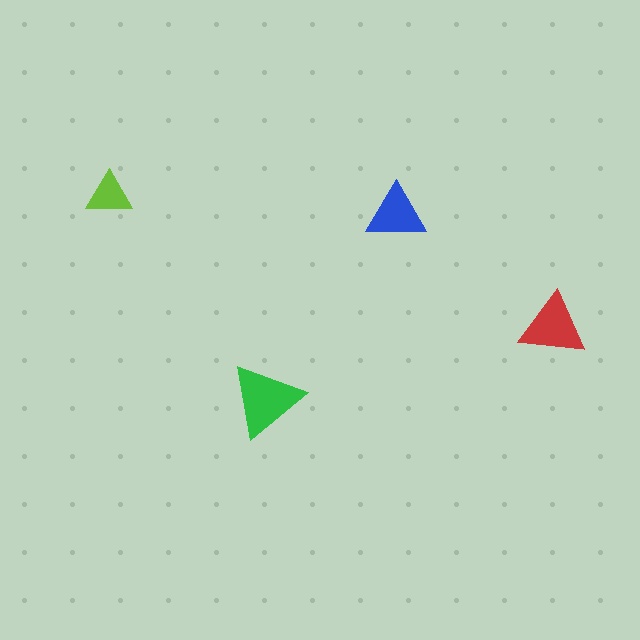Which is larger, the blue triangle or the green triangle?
The green one.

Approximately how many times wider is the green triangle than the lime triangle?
About 1.5 times wider.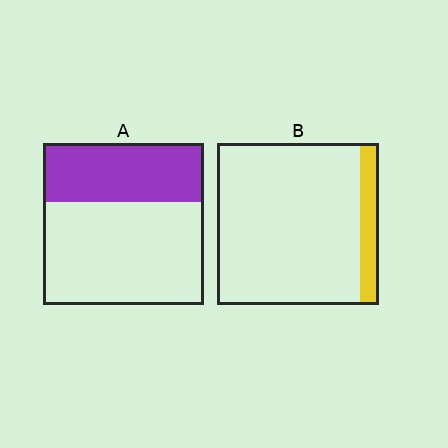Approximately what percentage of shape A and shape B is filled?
A is approximately 35% and B is approximately 10%.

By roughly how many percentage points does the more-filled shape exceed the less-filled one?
By roughly 25 percentage points (A over B).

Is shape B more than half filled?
No.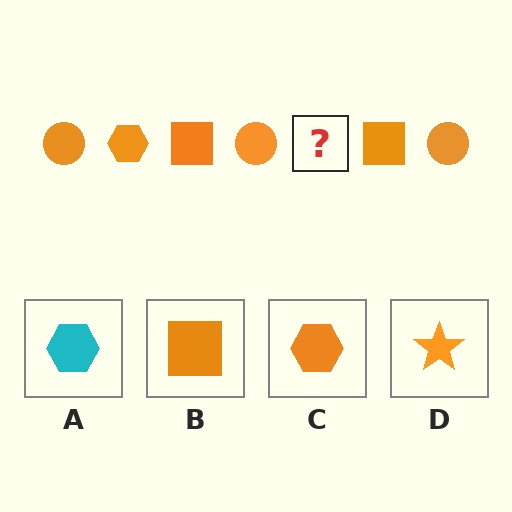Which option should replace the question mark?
Option C.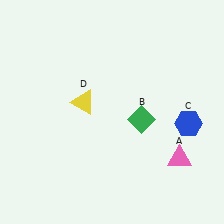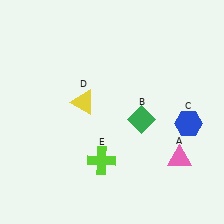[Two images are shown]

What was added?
A lime cross (E) was added in Image 2.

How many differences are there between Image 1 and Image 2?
There is 1 difference between the two images.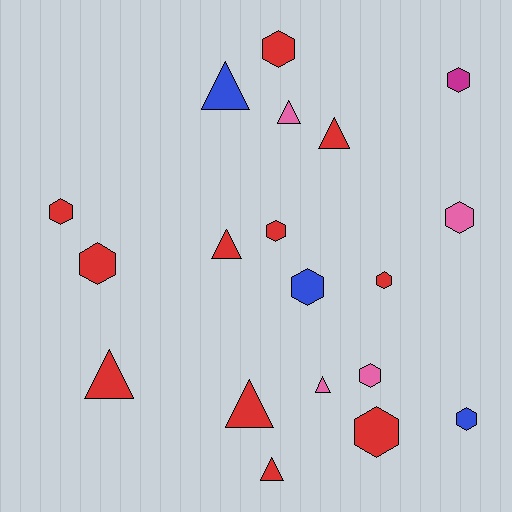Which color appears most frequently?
Red, with 11 objects.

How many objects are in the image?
There are 19 objects.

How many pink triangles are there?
There are 2 pink triangles.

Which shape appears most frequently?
Hexagon, with 11 objects.